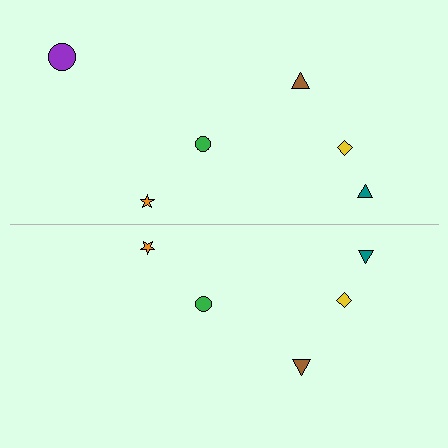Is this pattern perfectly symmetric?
No, the pattern is not perfectly symmetric. A purple circle is missing from the bottom side.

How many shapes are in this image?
There are 11 shapes in this image.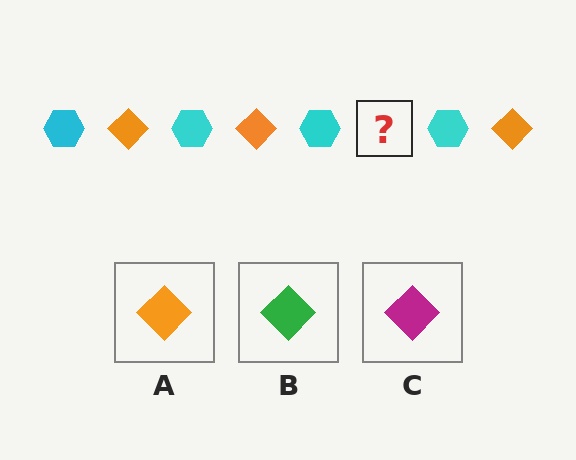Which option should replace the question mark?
Option A.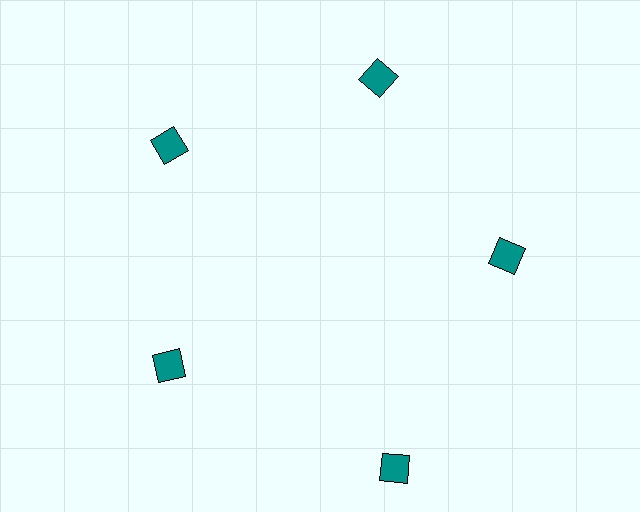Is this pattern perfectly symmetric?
No. The 5 teal squares are arranged in a ring, but one element near the 5 o'clock position is pushed outward from the center, breaking the 5-fold rotational symmetry.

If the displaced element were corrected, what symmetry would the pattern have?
It would have 5-fold rotational symmetry — the pattern would map onto itself every 72 degrees.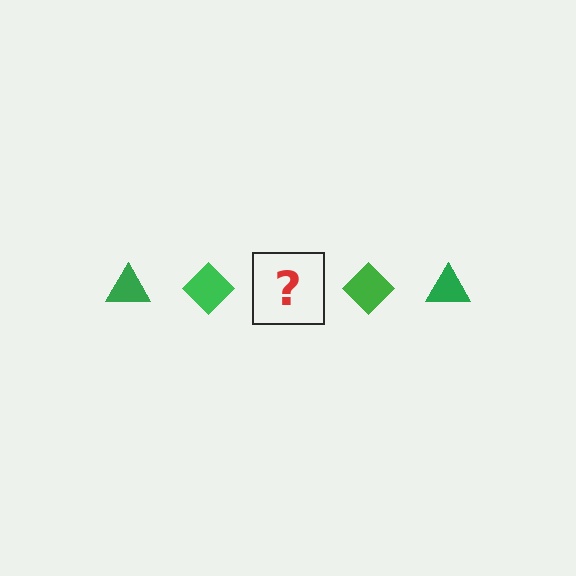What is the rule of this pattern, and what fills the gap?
The rule is that the pattern cycles through triangle, diamond shapes in green. The gap should be filled with a green triangle.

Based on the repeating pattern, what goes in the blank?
The blank should be a green triangle.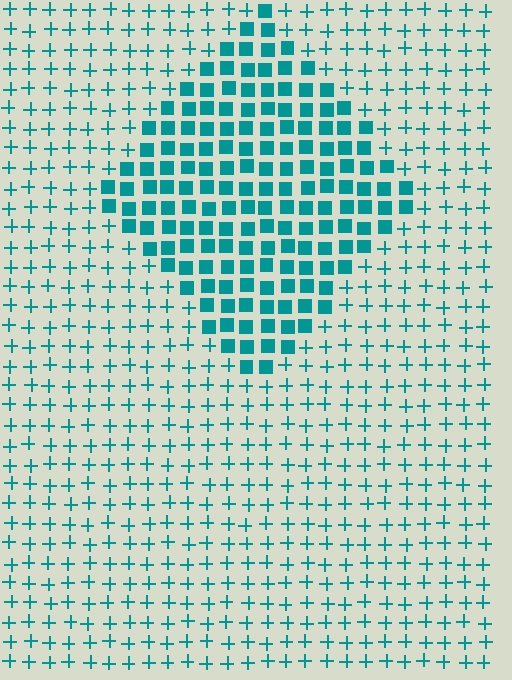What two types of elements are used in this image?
The image uses squares inside the diamond region and plus signs outside it.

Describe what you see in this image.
The image is filled with small teal elements arranged in a uniform grid. A diamond-shaped region contains squares, while the surrounding area contains plus signs. The boundary is defined purely by the change in element shape.